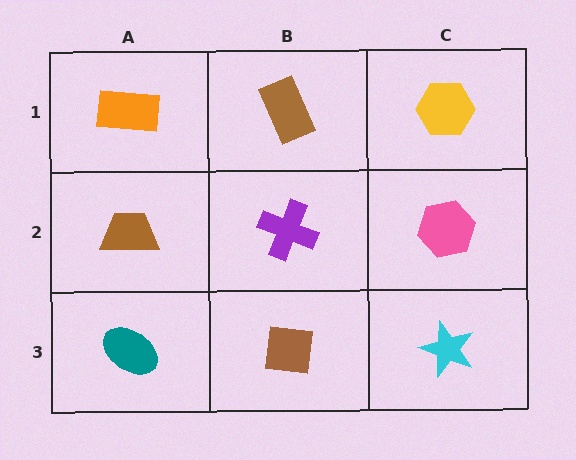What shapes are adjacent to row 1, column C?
A pink hexagon (row 2, column C), a brown rectangle (row 1, column B).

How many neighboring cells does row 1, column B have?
3.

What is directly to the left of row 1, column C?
A brown rectangle.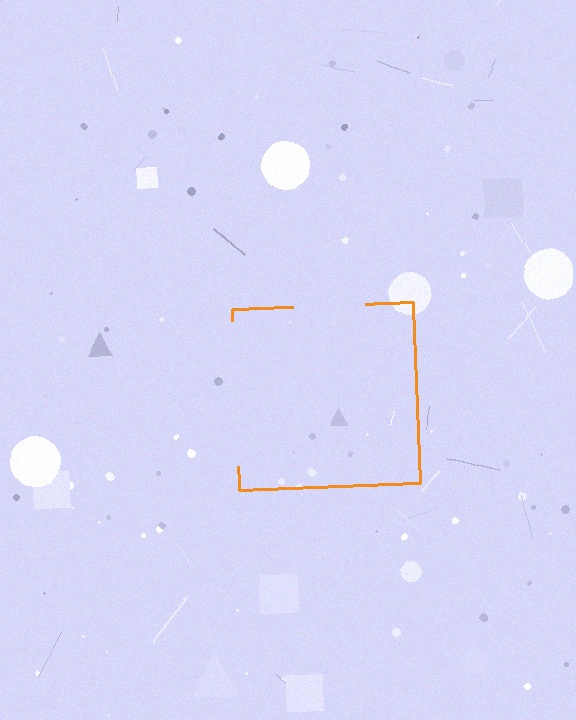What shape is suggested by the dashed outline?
The dashed outline suggests a square.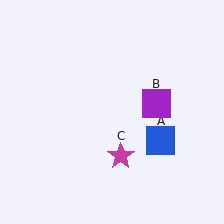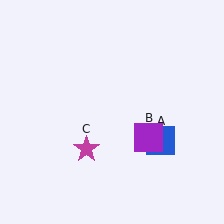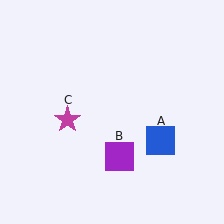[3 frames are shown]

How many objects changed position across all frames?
2 objects changed position: purple square (object B), magenta star (object C).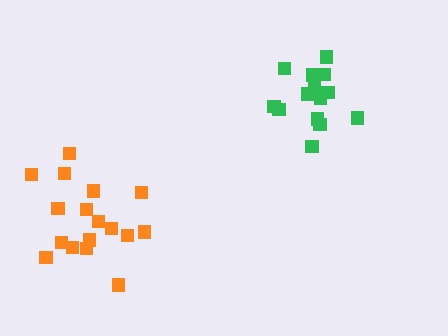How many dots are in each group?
Group 1: 14 dots, Group 2: 17 dots (31 total).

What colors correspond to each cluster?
The clusters are colored: green, orange.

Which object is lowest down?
The orange cluster is bottommost.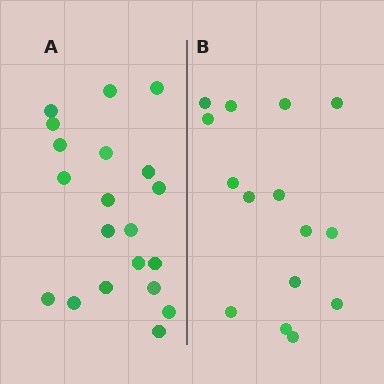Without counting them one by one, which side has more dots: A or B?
Region A (the left region) has more dots.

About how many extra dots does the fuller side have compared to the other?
Region A has about 5 more dots than region B.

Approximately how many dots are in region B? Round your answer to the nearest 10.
About 20 dots. (The exact count is 15, which rounds to 20.)